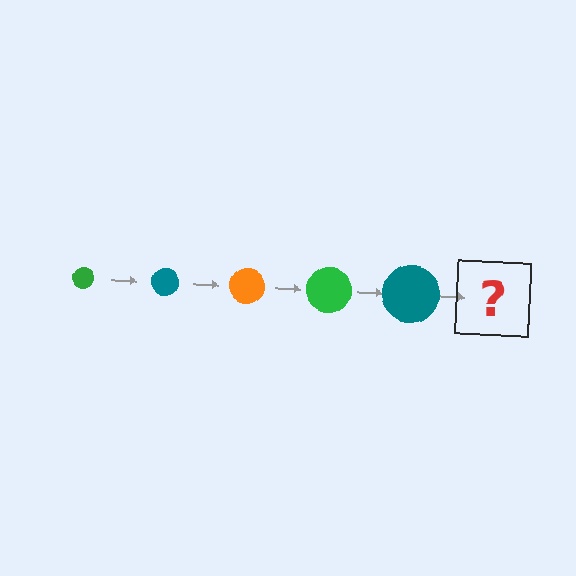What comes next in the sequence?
The next element should be an orange circle, larger than the previous one.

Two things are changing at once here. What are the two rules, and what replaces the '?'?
The two rules are that the circle grows larger each step and the color cycles through green, teal, and orange. The '?' should be an orange circle, larger than the previous one.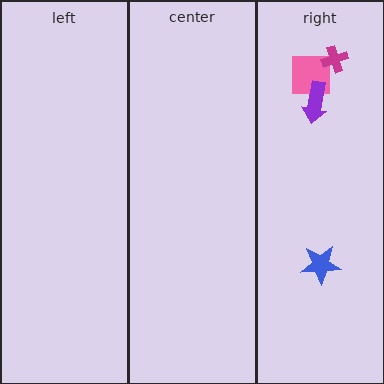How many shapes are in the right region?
4.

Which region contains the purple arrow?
The right region.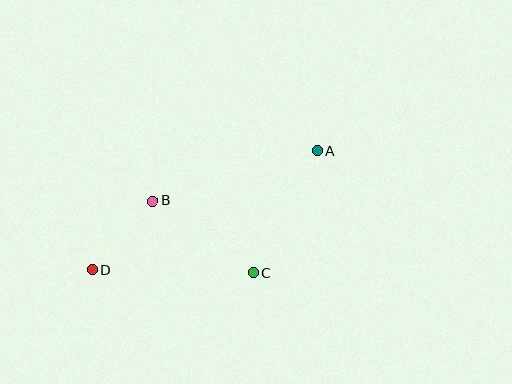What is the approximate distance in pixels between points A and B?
The distance between A and B is approximately 172 pixels.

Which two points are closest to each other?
Points B and D are closest to each other.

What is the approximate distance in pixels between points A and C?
The distance between A and C is approximately 138 pixels.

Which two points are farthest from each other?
Points A and D are farthest from each other.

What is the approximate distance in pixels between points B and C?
The distance between B and C is approximately 124 pixels.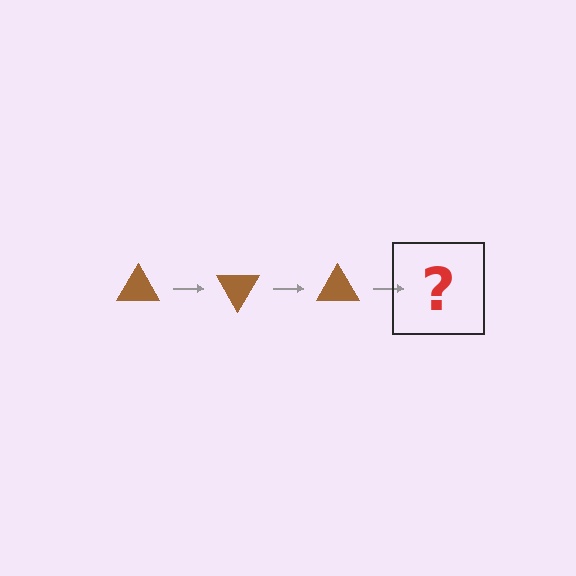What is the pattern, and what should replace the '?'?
The pattern is that the triangle rotates 60 degrees each step. The '?' should be a brown triangle rotated 180 degrees.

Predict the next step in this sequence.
The next step is a brown triangle rotated 180 degrees.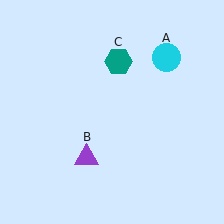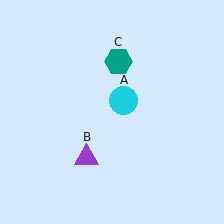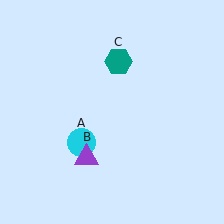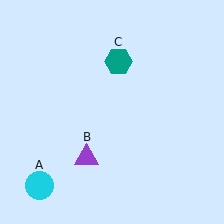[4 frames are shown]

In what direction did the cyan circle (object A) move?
The cyan circle (object A) moved down and to the left.